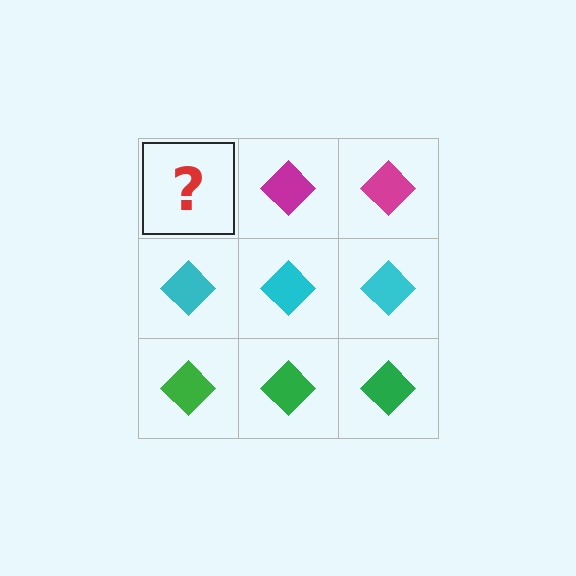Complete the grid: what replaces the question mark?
The question mark should be replaced with a magenta diamond.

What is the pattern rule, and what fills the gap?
The rule is that each row has a consistent color. The gap should be filled with a magenta diamond.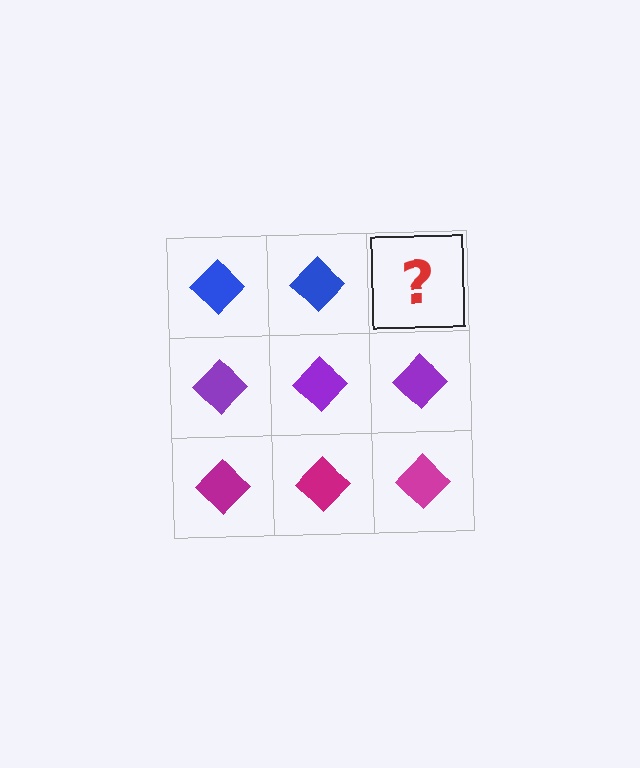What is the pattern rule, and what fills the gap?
The rule is that each row has a consistent color. The gap should be filled with a blue diamond.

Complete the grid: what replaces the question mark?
The question mark should be replaced with a blue diamond.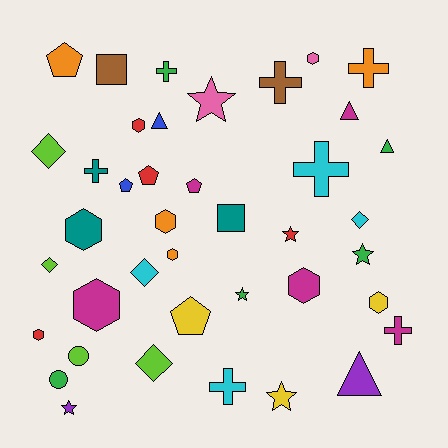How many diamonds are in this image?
There are 5 diamonds.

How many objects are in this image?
There are 40 objects.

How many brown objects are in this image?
There are 2 brown objects.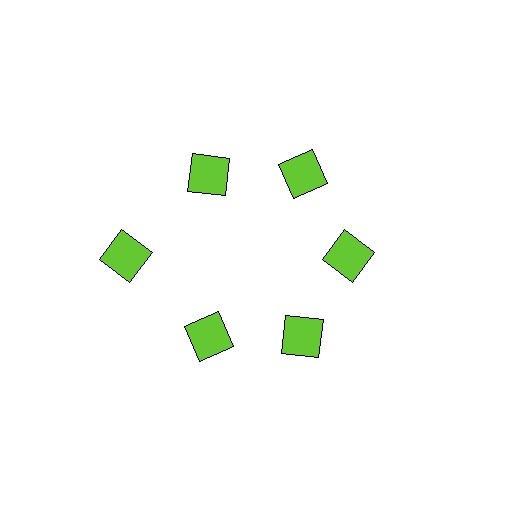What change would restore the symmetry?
The symmetry would be restored by moving it inward, back onto the ring so that all 6 squares sit at equal angles and equal distance from the center.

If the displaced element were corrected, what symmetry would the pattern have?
It would have 6-fold rotational symmetry — the pattern would map onto itself every 60 degrees.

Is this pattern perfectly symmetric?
No. The 6 lime squares are arranged in a ring, but one element near the 9 o'clock position is pushed outward from the center, breaking the 6-fold rotational symmetry.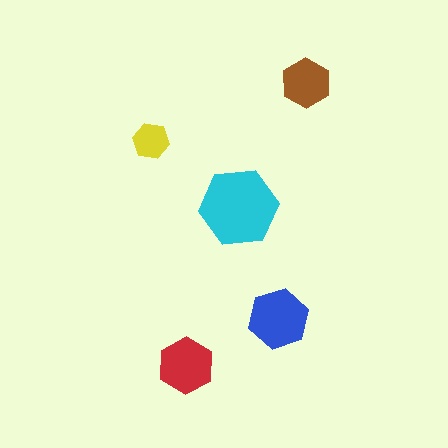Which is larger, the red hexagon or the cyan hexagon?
The cyan one.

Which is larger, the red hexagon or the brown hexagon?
The red one.